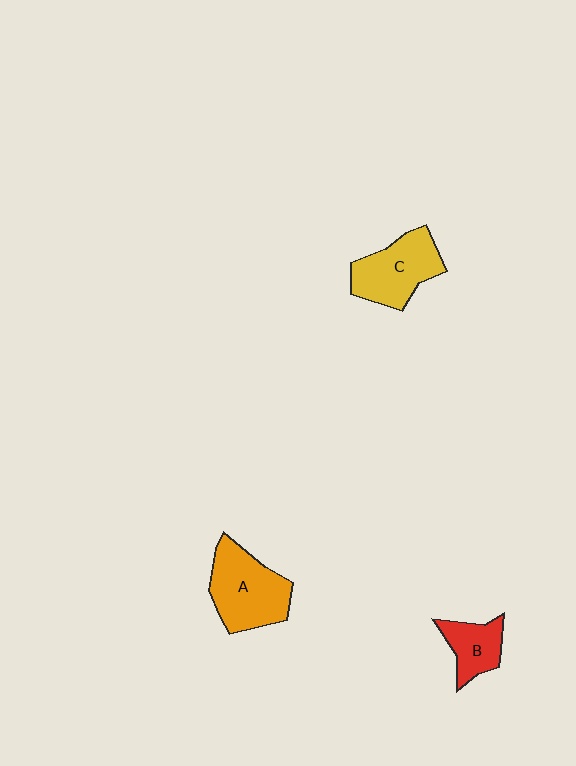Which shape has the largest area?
Shape A (orange).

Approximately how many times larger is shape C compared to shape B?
Approximately 1.6 times.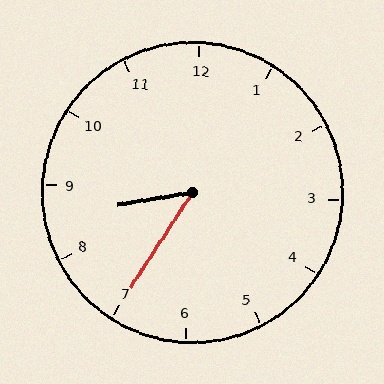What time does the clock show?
8:35.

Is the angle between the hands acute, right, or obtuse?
It is acute.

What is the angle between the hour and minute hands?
Approximately 48 degrees.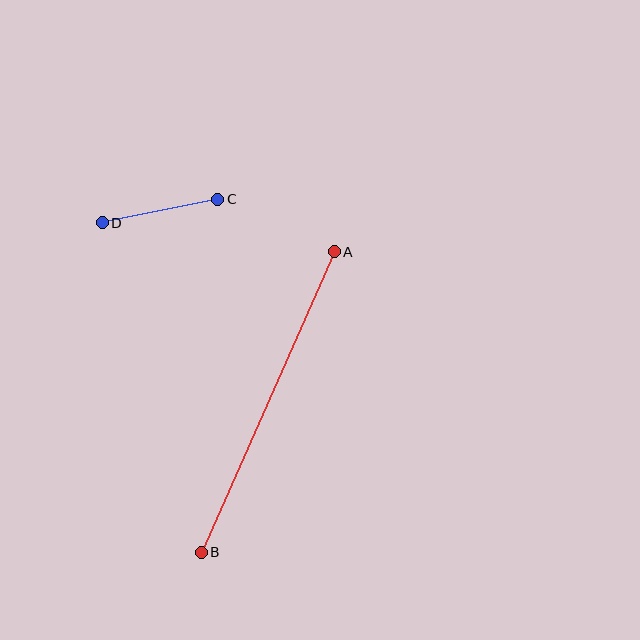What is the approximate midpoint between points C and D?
The midpoint is at approximately (160, 211) pixels.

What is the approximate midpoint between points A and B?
The midpoint is at approximately (268, 402) pixels.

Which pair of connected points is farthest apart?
Points A and B are farthest apart.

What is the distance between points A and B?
The distance is approximately 328 pixels.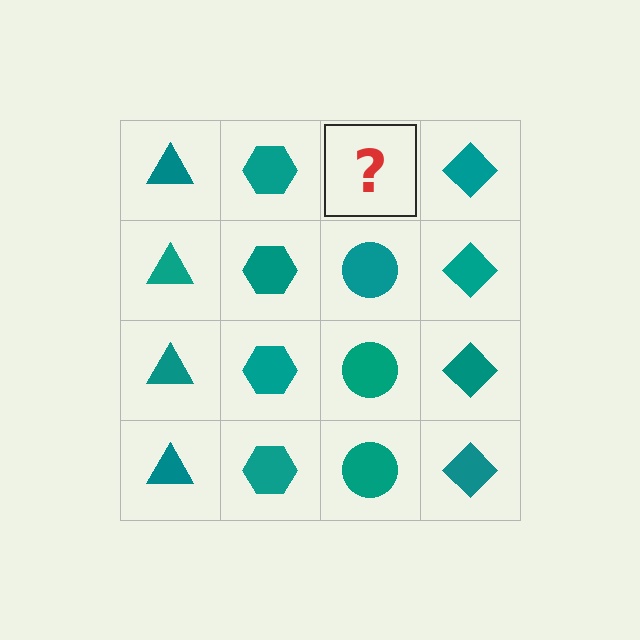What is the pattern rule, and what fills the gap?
The rule is that each column has a consistent shape. The gap should be filled with a teal circle.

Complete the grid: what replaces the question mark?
The question mark should be replaced with a teal circle.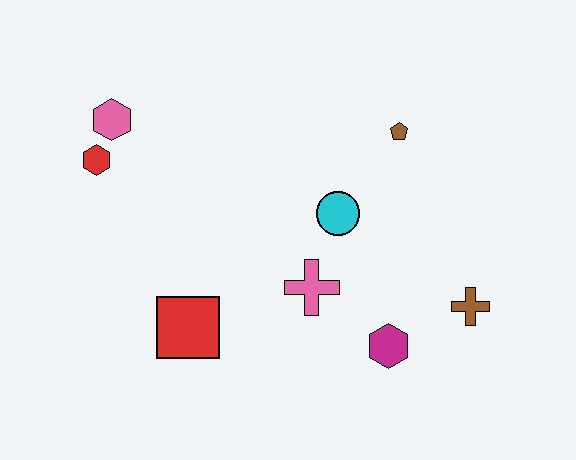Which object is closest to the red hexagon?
The pink hexagon is closest to the red hexagon.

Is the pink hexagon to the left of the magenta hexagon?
Yes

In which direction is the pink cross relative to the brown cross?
The pink cross is to the left of the brown cross.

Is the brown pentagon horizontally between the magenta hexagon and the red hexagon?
No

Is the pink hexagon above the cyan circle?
Yes